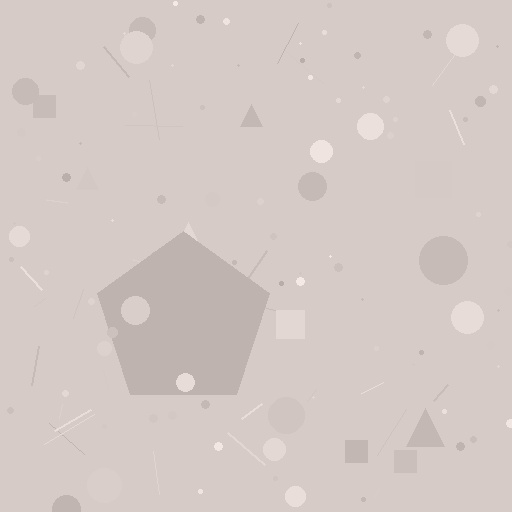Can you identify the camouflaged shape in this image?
The camouflaged shape is a pentagon.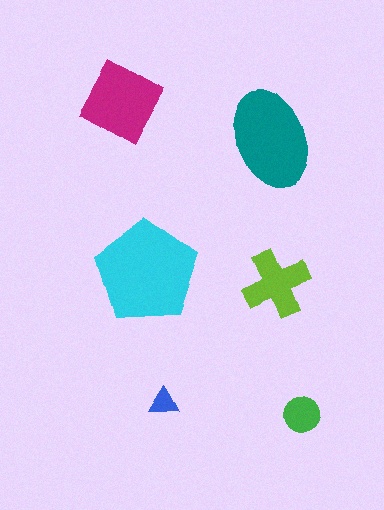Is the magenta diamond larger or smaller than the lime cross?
Larger.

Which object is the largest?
The cyan pentagon.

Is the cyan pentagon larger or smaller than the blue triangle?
Larger.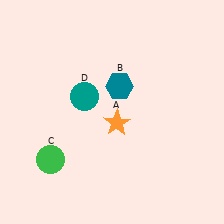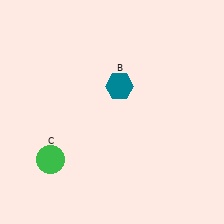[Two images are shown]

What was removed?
The teal circle (D), the orange star (A) were removed in Image 2.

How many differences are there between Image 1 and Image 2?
There are 2 differences between the two images.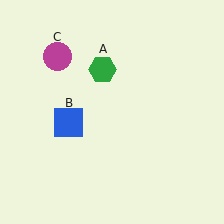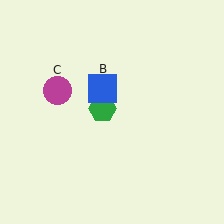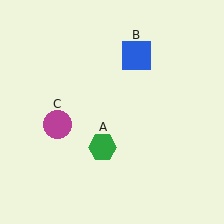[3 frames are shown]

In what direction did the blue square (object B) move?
The blue square (object B) moved up and to the right.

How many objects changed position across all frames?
3 objects changed position: green hexagon (object A), blue square (object B), magenta circle (object C).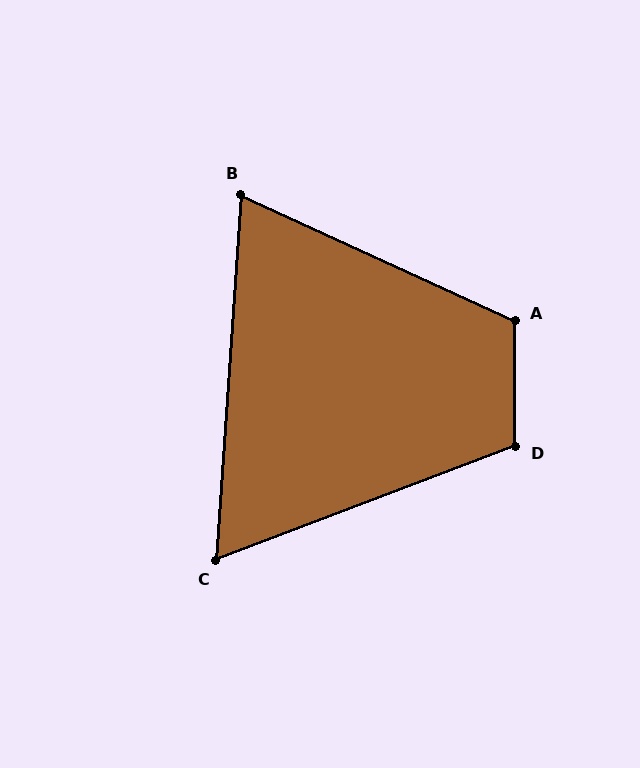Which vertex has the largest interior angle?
A, at approximately 115 degrees.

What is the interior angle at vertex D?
Approximately 111 degrees (obtuse).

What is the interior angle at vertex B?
Approximately 69 degrees (acute).